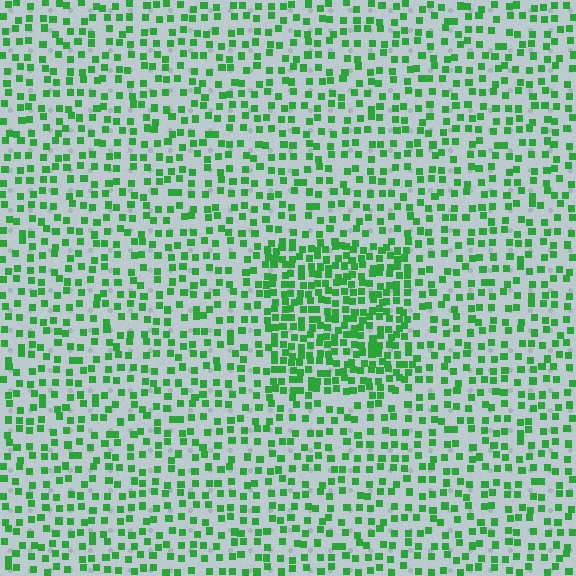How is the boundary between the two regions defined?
The boundary is defined by a change in element density (approximately 2.1x ratio). All elements are the same color, size, and shape.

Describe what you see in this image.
The image contains small green elements arranged at two different densities. A rectangle-shaped region is visible where the elements are more densely packed than the surrounding area.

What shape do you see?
I see a rectangle.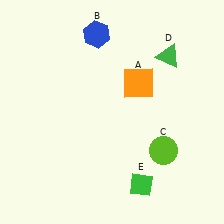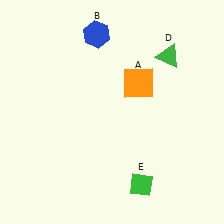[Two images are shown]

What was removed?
The lime circle (C) was removed in Image 2.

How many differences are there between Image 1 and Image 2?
There is 1 difference between the two images.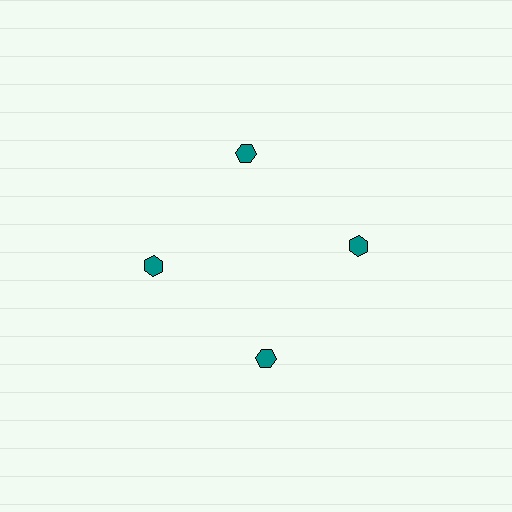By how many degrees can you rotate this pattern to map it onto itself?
The pattern maps onto itself every 90 degrees of rotation.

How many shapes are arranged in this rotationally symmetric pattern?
There are 4 shapes, arranged in 4 groups of 1.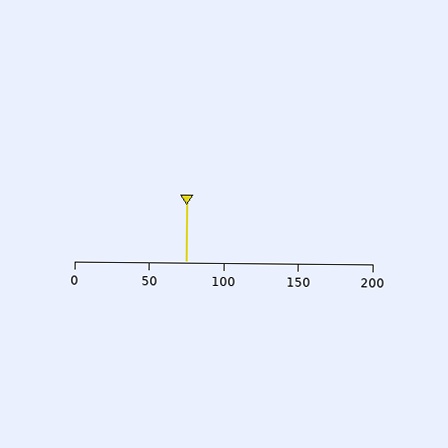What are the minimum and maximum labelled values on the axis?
The axis runs from 0 to 200.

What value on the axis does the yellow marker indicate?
The marker indicates approximately 75.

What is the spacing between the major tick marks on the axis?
The major ticks are spaced 50 apart.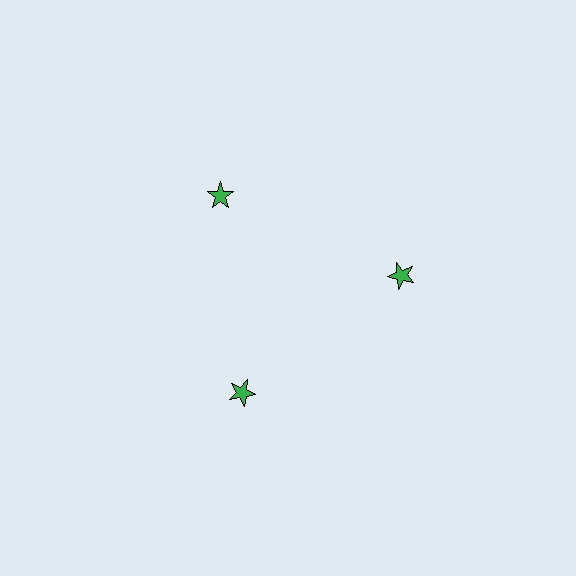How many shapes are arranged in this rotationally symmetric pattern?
There are 3 shapes, arranged in 3 groups of 1.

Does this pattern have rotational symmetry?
Yes, this pattern has 3-fold rotational symmetry. It looks the same after rotating 120 degrees around the center.